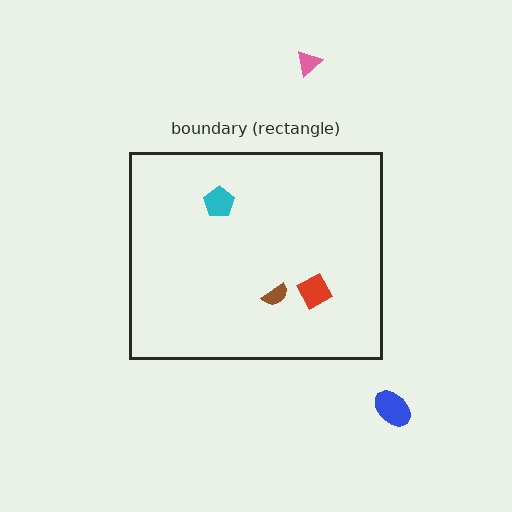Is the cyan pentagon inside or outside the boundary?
Inside.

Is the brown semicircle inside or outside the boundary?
Inside.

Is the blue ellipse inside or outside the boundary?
Outside.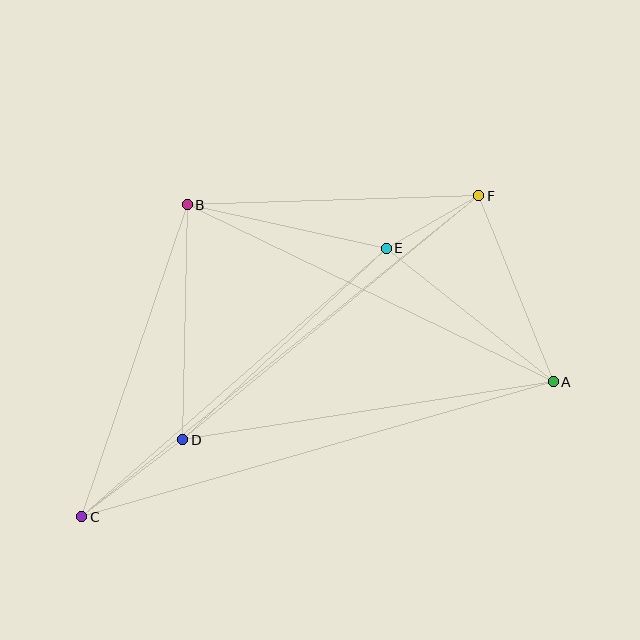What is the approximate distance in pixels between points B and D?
The distance between B and D is approximately 235 pixels.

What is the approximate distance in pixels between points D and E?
The distance between D and E is approximately 279 pixels.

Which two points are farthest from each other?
Points C and F are farthest from each other.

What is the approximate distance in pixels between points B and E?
The distance between B and E is approximately 204 pixels.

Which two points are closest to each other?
Points E and F are closest to each other.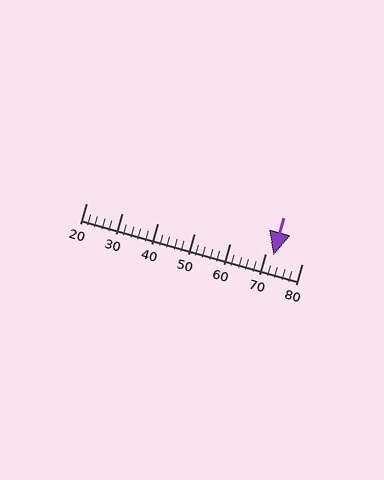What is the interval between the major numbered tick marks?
The major tick marks are spaced 10 units apart.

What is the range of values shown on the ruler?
The ruler shows values from 20 to 80.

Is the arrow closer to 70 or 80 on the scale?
The arrow is closer to 70.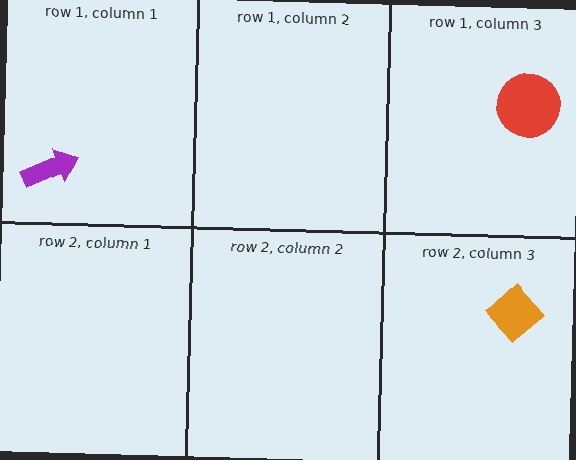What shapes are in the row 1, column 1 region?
The purple arrow.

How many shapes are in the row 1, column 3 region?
1.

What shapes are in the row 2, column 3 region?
The orange diamond.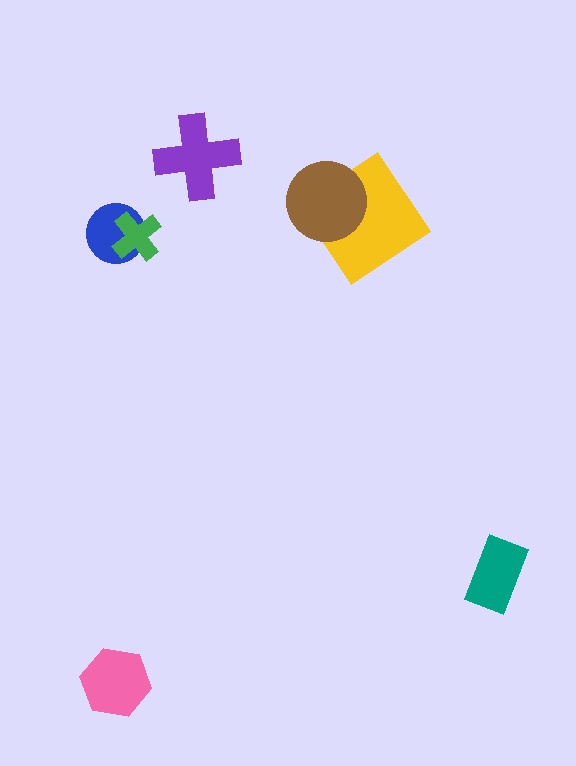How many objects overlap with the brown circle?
1 object overlaps with the brown circle.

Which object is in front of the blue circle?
The green cross is in front of the blue circle.